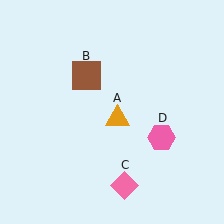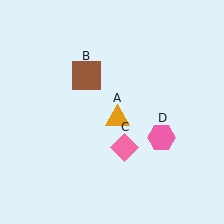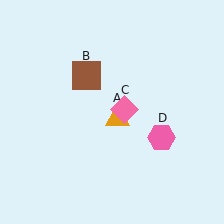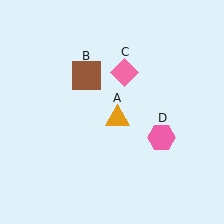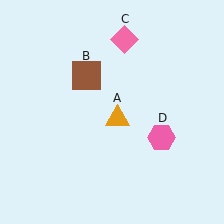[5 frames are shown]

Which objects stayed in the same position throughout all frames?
Orange triangle (object A) and brown square (object B) and pink hexagon (object D) remained stationary.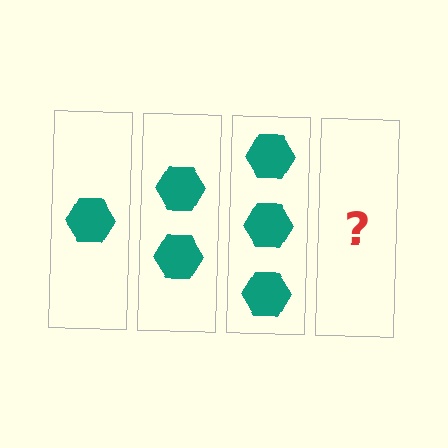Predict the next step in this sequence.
The next step is 4 hexagons.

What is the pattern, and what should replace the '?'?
The pattern is that each step adds one more hexagon. The '?' should be 4 hexagons.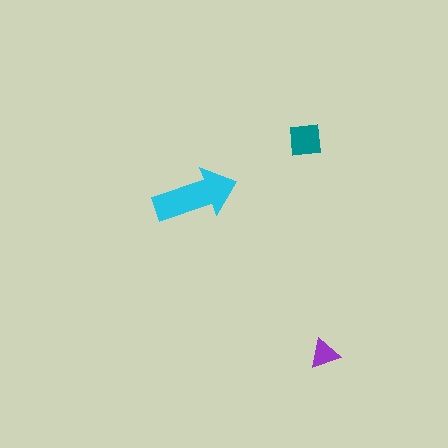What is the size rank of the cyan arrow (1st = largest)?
1st.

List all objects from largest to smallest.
The cyan arrow, the teal square, the purple triangle.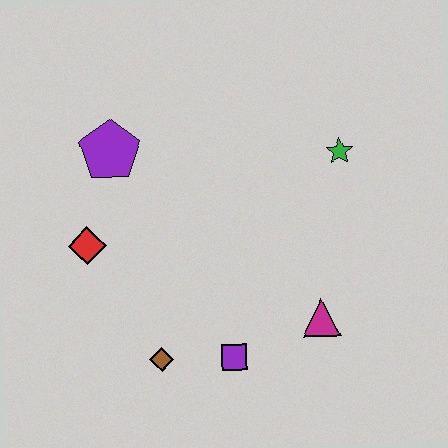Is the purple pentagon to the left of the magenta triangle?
Yes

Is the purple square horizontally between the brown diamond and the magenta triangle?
Yes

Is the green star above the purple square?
Yes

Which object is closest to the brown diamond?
The purple square is closest to the brown diamond.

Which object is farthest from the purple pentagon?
The magenta triangle is farthest from the purple pentagon.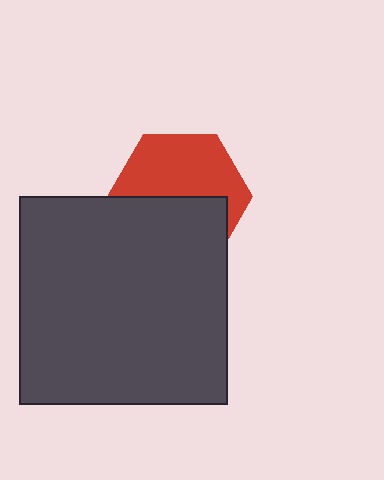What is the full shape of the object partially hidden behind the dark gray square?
The partially hidden object is a red hexagon.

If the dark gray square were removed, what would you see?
You would see the complete red hexagon.